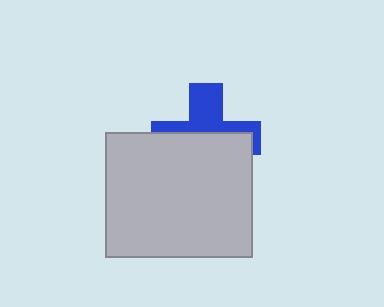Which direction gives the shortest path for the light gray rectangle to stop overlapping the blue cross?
Moving down gives the shortest separation.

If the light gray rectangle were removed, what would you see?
You would see the complete blue cross.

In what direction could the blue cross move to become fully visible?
The blue cross could move up. That would shift it out from behind the light gray rectangle entirely.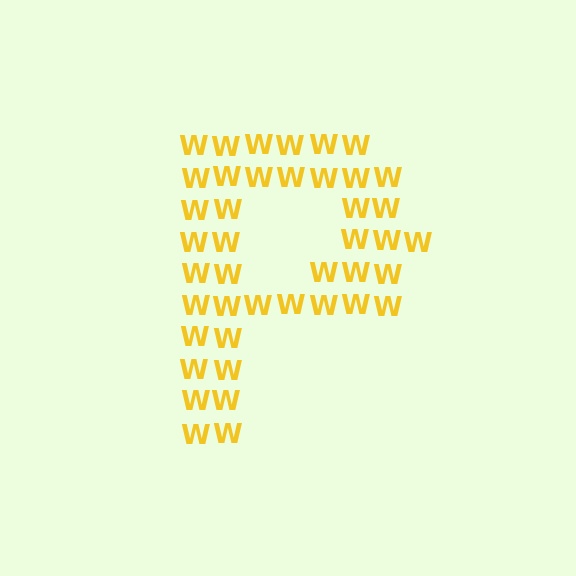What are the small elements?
The small elements are letter W's.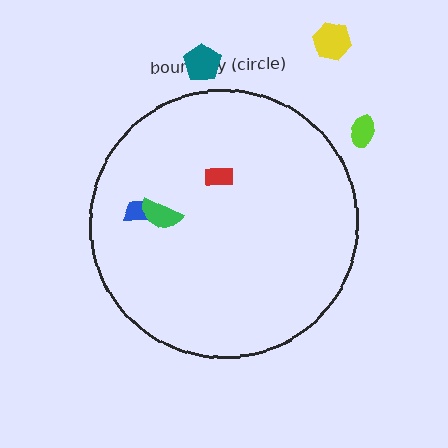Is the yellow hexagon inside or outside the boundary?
Outside.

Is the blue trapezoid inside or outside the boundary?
Inside.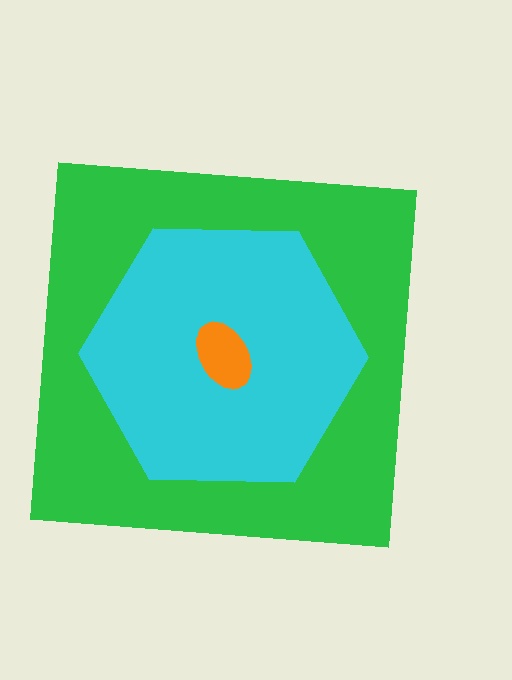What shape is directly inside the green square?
The cyan hexagon.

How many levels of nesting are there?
3.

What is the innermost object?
The orange ellipse.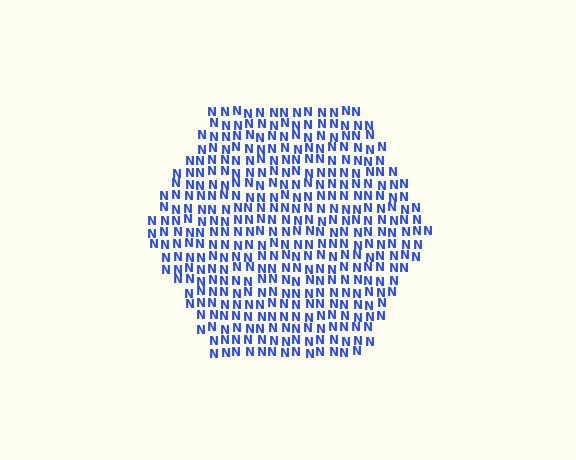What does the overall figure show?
The overall figure shows a hexagon.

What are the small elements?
The small elements are letter N's.